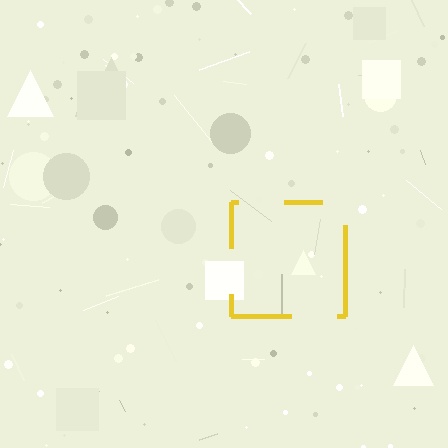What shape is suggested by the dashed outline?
The dashed outline suggests a square.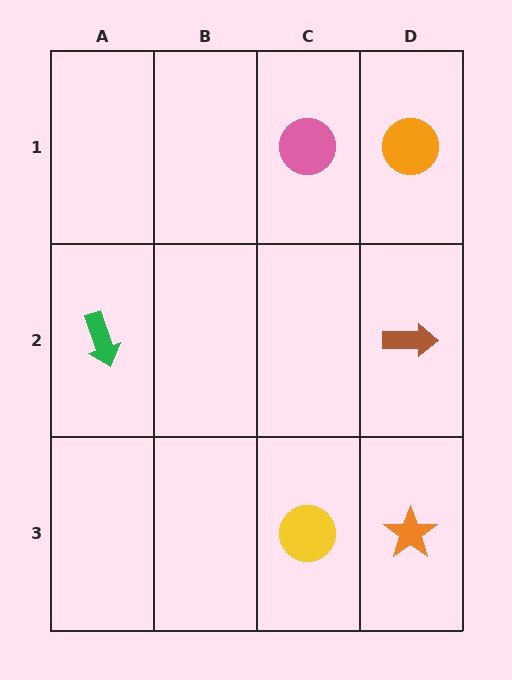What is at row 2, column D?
A brown arrow.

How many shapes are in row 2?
2 shapes.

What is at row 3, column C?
A yellow circle.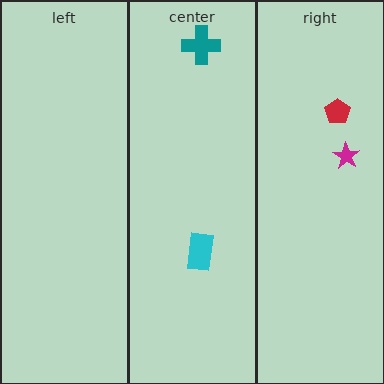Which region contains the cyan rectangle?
The center region.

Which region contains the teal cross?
The center region.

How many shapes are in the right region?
2.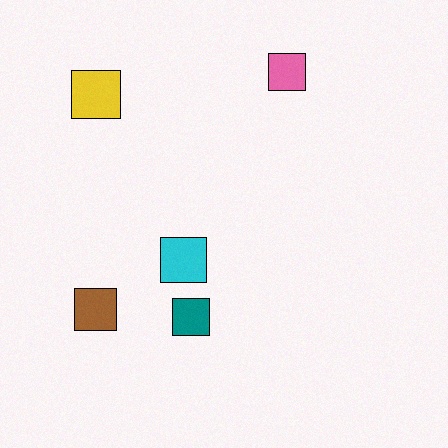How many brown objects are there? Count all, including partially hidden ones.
There is 1 brown object.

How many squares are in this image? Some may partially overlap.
There are 5 squares.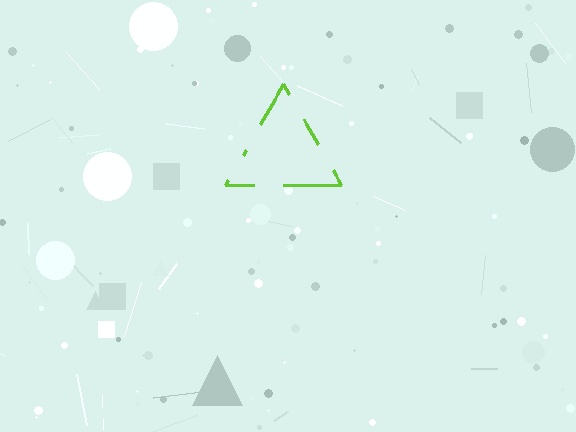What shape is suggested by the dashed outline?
The dashed outline suggests a triangle.